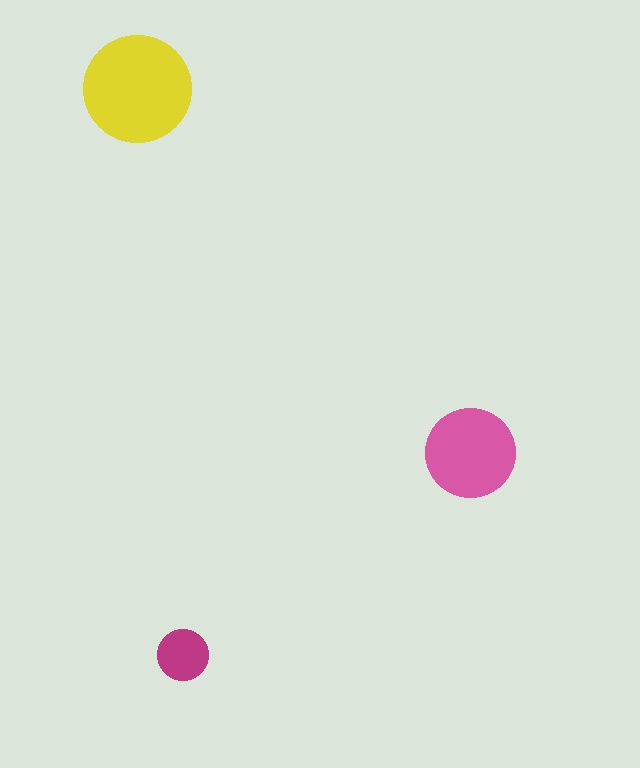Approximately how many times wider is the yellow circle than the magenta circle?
About 2 times wider.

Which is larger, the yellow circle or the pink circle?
The yellow one.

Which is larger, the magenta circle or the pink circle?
The pink one.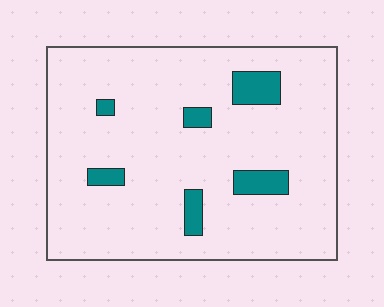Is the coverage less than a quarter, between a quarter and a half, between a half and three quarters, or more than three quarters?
Less than a quarter.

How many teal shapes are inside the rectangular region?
6.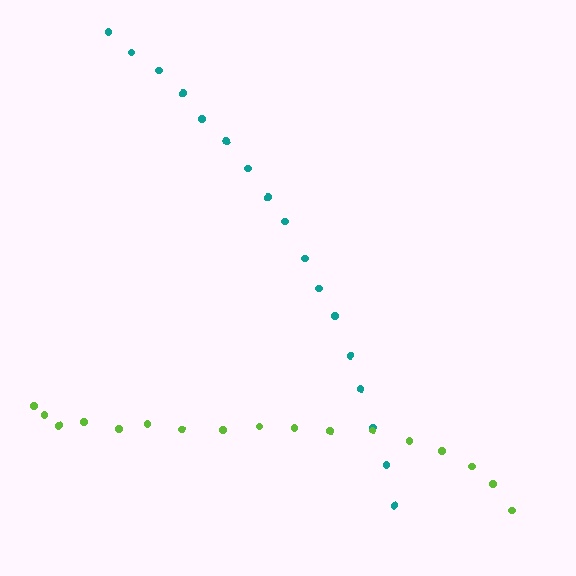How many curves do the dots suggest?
There are 2 distinct paths.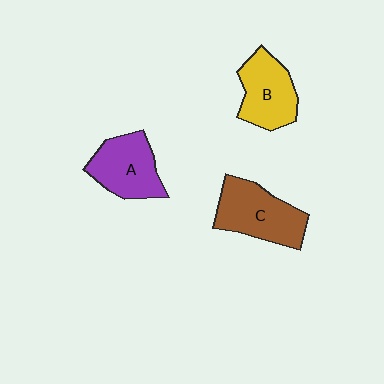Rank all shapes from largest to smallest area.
From largest to smallest: C (brown), A (purple), B (yellow).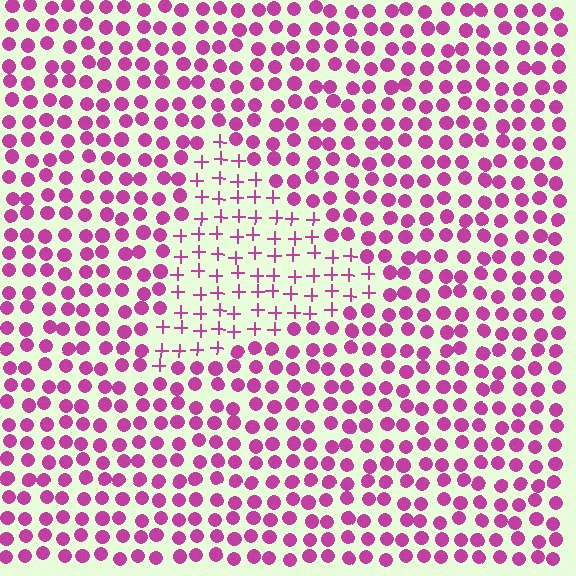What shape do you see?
I see a triangle.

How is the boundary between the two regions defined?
The boundary is defined by a change in element shape: plus signs inside vs. circles outside. All elements share the same color and spacing.